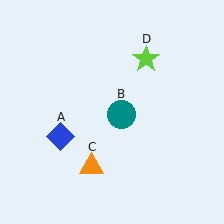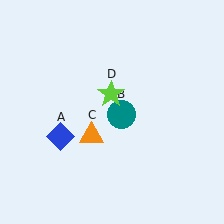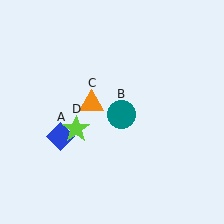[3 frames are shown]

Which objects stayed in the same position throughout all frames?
Blue diamond (object A) and teal circle (object B) remained stationary.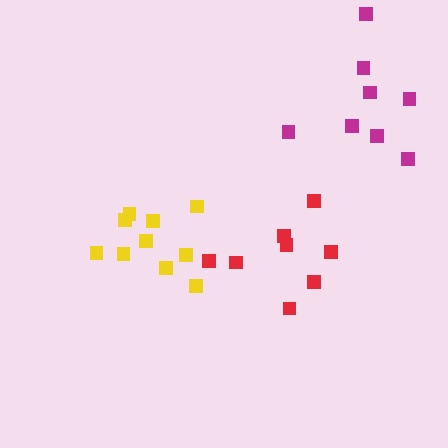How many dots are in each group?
Group 1: 10 dots, Group 2: 8 dots, Group 3: 8 dots (26 total).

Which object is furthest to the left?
The yellow cluster is leftmost.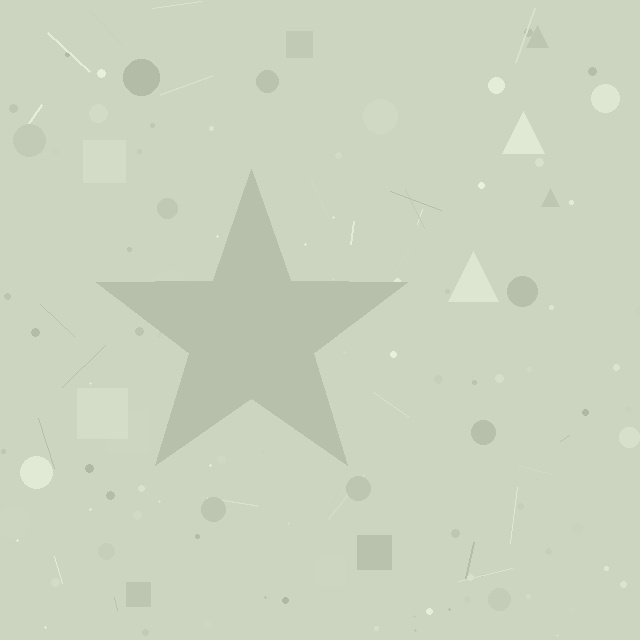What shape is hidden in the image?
A star is hidden in the image.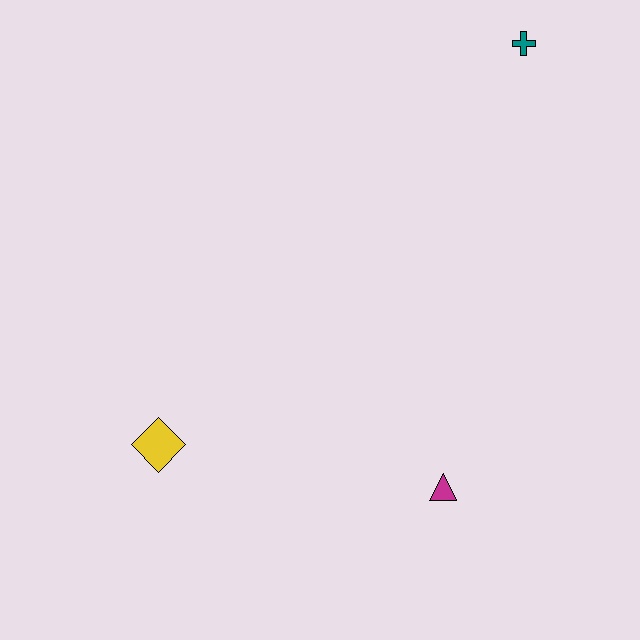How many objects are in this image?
There are 3 objects.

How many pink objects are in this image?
There are no pink objects.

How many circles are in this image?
There are no circles.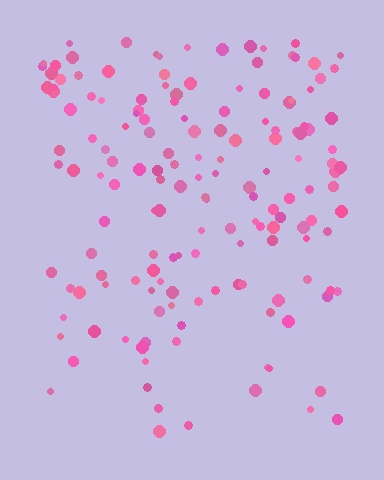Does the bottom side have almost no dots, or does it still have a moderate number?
Still a moderate number, just noticeably fewer than the top.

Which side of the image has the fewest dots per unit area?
The bottom.